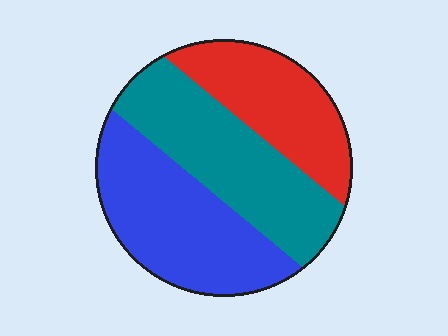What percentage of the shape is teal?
Teal takes up about three eighths (3/8) of the shape.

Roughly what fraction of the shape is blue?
Blue takes up about three eighths (3/8) of the shape.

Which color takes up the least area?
Red, at roughly 25%.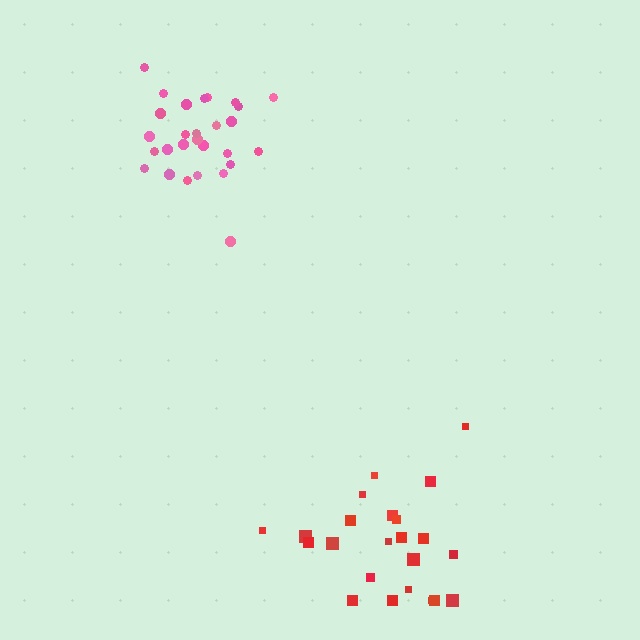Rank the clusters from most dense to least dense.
pink, red.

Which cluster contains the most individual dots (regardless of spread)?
Pink (28).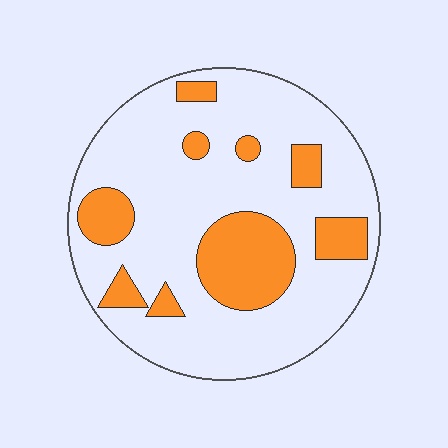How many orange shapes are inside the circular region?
9.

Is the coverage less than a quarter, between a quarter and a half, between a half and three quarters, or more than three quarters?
Less than a quarter.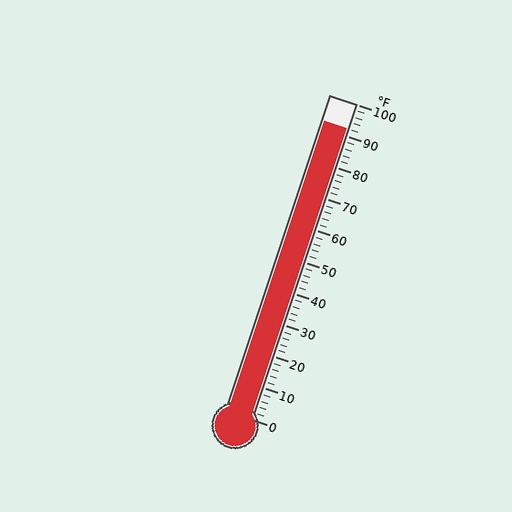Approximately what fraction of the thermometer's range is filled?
The thermometer is filled to approximately 90% of its range.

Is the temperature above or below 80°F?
The temperature is above 80°F.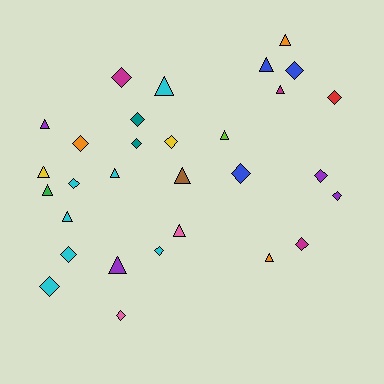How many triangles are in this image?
There are 14 triangles.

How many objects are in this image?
There are 30 objects.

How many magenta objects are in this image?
There are 3 magenta objects.